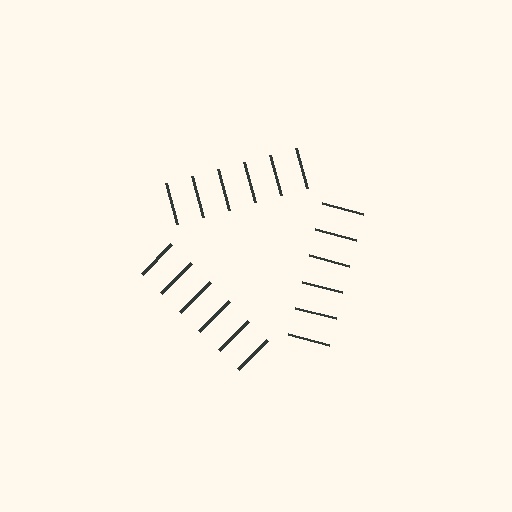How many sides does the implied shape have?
3 sides — the line-ends trace a triangle.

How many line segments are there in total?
18 — 6 along each of the 3 edges.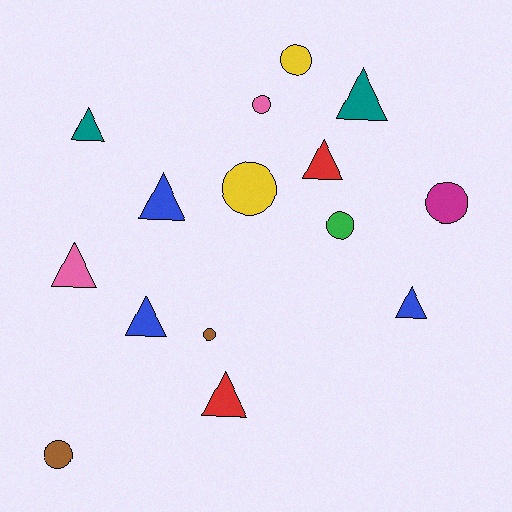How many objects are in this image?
There are 15 objects.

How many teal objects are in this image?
There are 2 teal objects.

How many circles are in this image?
There are 7 circles.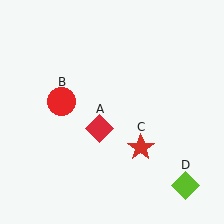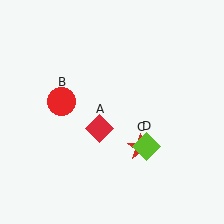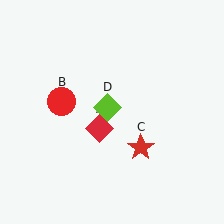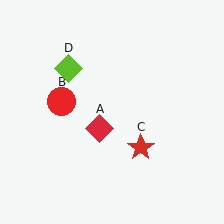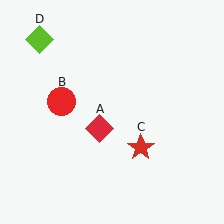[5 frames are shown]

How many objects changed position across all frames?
1 object changed position: lime diamond (object D).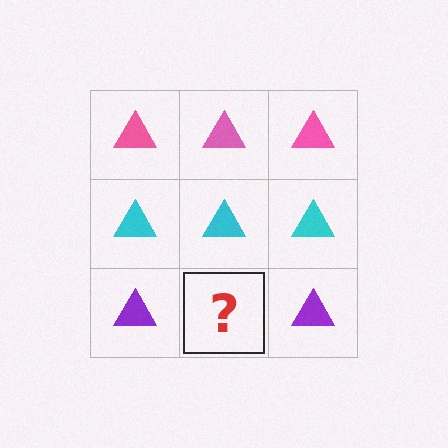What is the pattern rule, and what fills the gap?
The rule is that each row has a consistent color. The gap should be filled with a purple triangle.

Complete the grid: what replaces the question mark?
The question mark should be replaced with a purple triangle.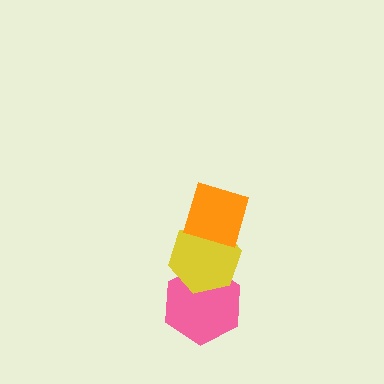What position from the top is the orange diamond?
The orange diamond is 1st from the top.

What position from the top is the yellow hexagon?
The yellow hexagon is 2nd from the top.